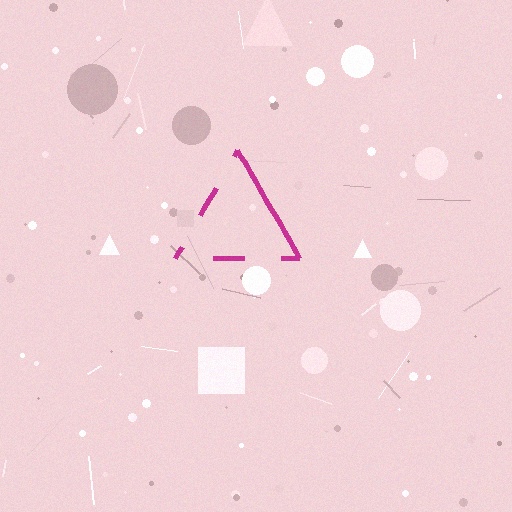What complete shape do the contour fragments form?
The contour fragments form a triangle.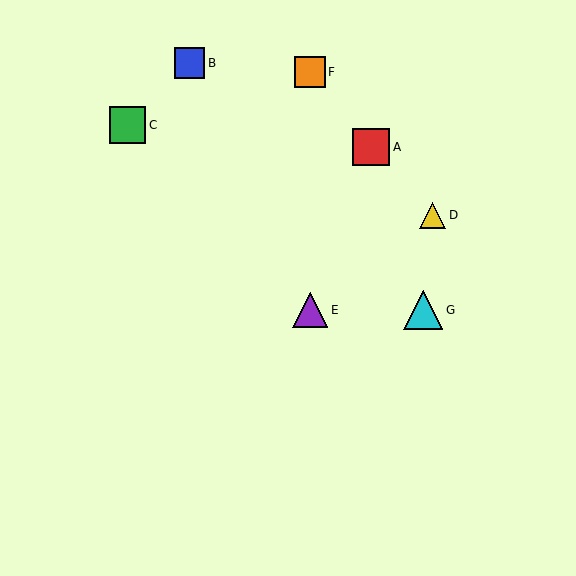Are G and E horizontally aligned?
Yes, both are at y≈310.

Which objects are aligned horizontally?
Objects E, G are aligned horizontally.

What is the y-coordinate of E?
Object E is at y≈310.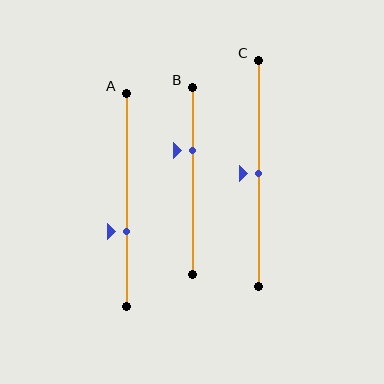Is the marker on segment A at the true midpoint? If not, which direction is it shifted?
No, the marker on segment A is shifted downward by about 15% of the segment length.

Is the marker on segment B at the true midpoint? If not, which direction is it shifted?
No, the marker on segment B is shifted upward by about 16% of the segment length.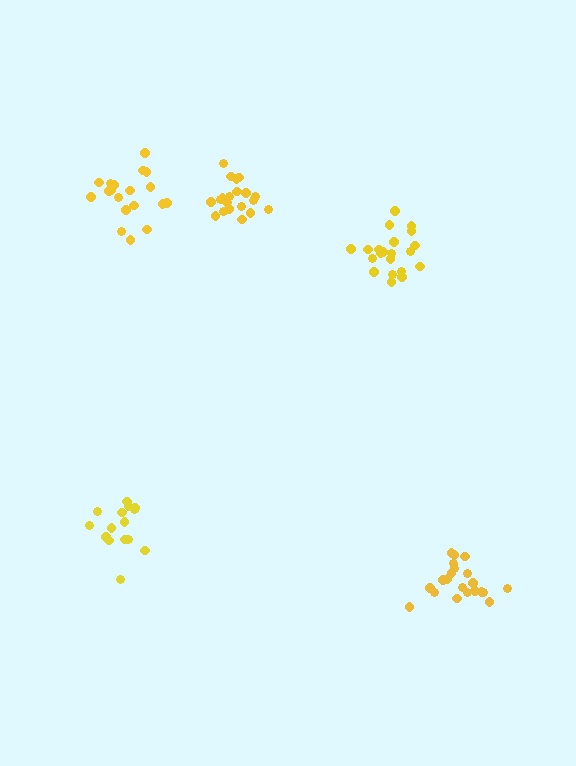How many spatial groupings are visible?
There are 5 spatial groupings.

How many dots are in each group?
Group 1: 21 dots, Group 2: 16 dots, Group 3: 21 dots, Group 4: 21 dots, Group 5: 19 dots (98 total).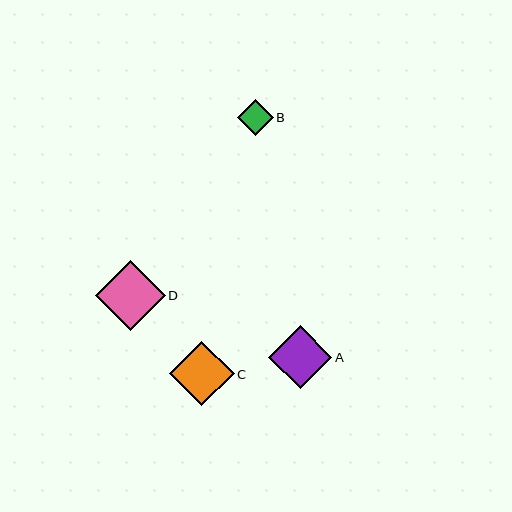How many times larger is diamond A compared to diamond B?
Diamond A is approximately 1.8 times the size of diamond B.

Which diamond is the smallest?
Diamond B is the smallest with a size of approximately 36 pixels.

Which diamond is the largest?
Diamond D is the largest with a size of approximately 70 pixels.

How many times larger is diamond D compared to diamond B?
Diamond D is approximately 1.9 times the size of diamond B.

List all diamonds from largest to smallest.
From largest to smallest: D, C, A, B.